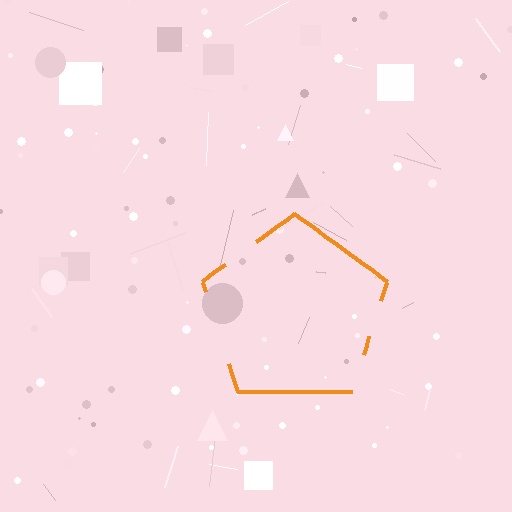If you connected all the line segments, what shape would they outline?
They would outline a pentagon.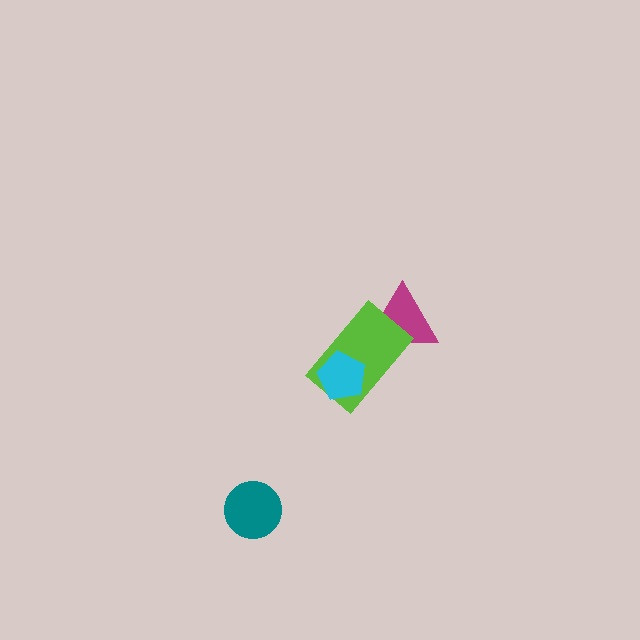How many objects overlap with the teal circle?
0 objects overlap with the teal circle.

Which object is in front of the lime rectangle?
The cyan pentagon is in front of the lime rectangle.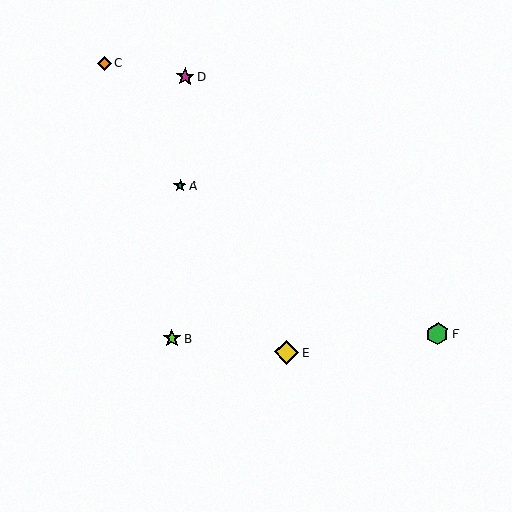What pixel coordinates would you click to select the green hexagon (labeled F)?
Click at (438, 334) to select the green hexagon F.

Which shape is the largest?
The yellow diamond (labeled E) is the largest.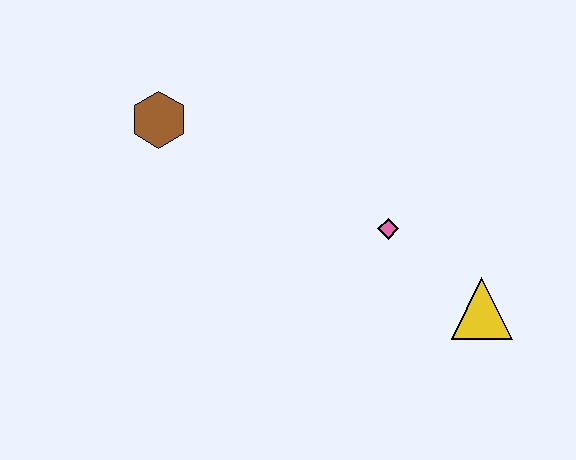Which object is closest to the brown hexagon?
The pink diamond is closest to the brown hexagon.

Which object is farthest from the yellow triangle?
The brown hexagon is farthest from the yellow triangle.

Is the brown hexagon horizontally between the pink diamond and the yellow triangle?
No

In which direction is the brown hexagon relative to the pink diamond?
The brown hexagon is to the left of the pink diamond.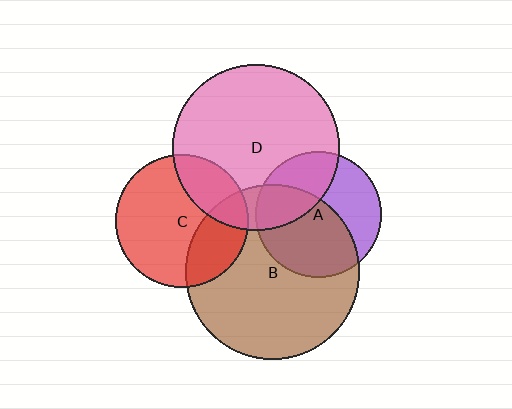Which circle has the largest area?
Circle B (brown).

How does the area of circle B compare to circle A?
Approximately 1.9 times.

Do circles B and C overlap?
Yes.